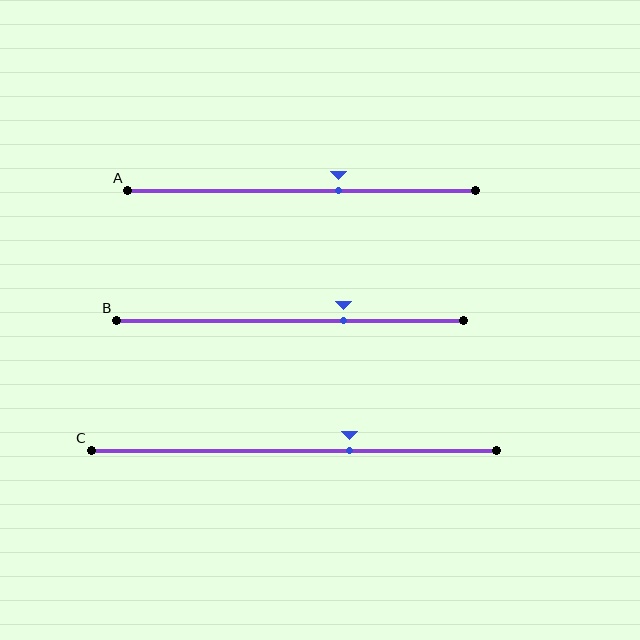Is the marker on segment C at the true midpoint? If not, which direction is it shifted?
No, the marker on segment C is shifted to the right by about 14% of the segment length.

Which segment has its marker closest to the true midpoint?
Segment A has its marker closest to the true midpoint.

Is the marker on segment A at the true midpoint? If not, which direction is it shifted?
No, the marker on segment A is shifted to the right by about 11% of the segment length.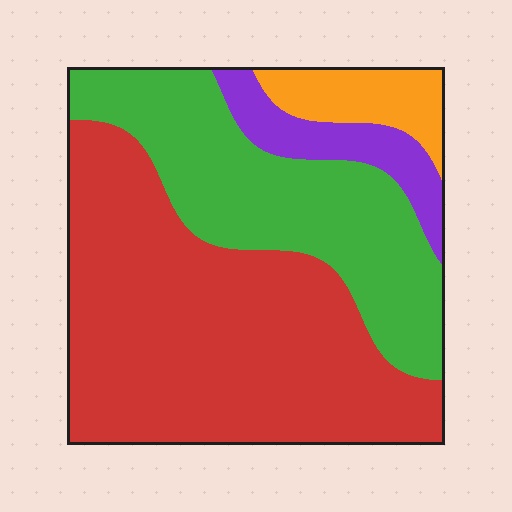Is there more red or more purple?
Red.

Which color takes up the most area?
Red, at roughly 55%.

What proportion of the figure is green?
Green covers 31% of the figure.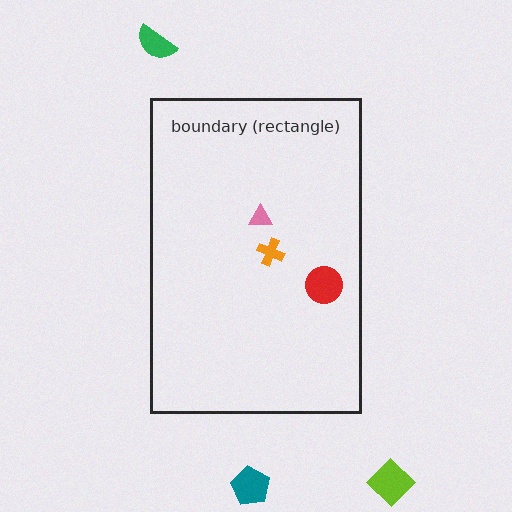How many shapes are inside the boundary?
3 inside, 3 outside.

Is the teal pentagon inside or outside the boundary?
Outside.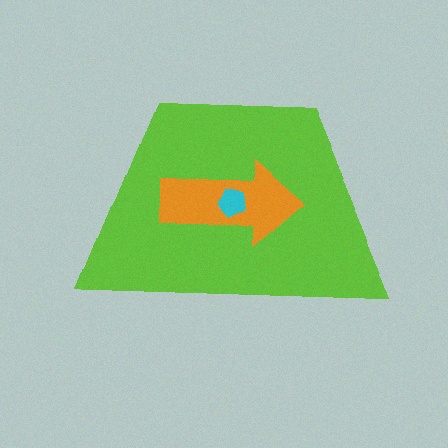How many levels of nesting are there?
3.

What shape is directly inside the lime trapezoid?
The orange arrow.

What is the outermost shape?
The lime trapezoid.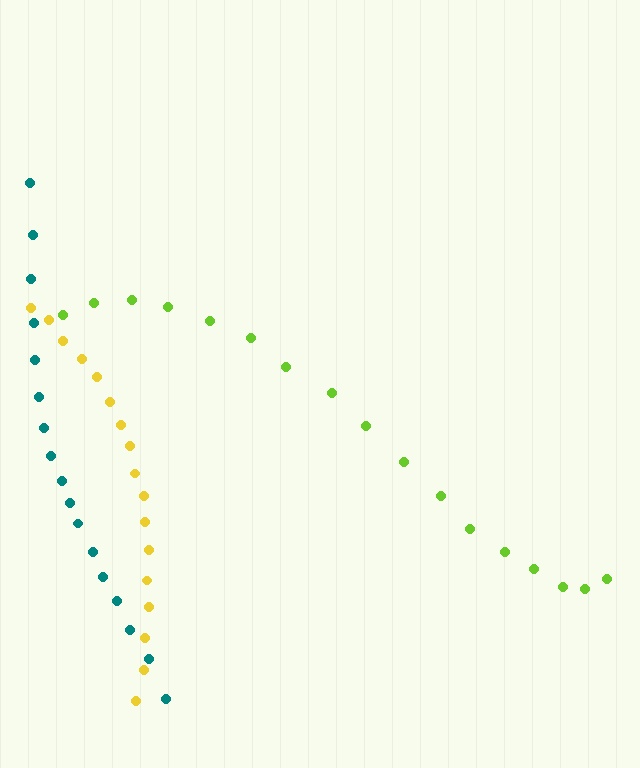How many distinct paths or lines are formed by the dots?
There are 3 distinct paths.